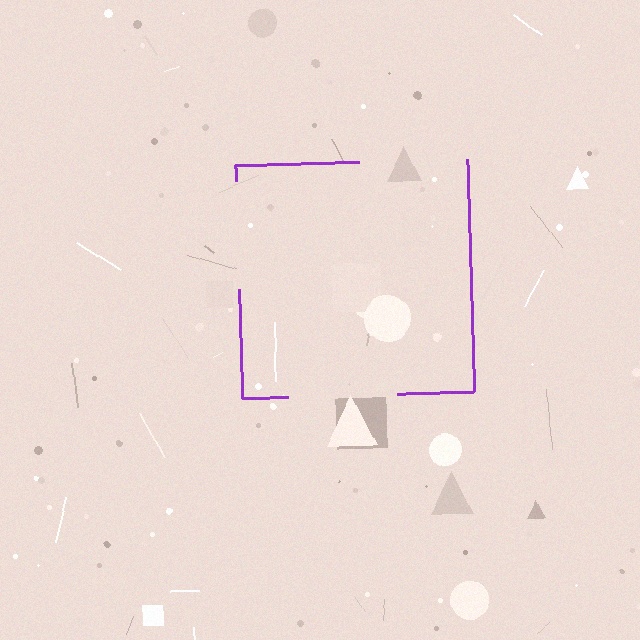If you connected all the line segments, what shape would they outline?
They would outline a square.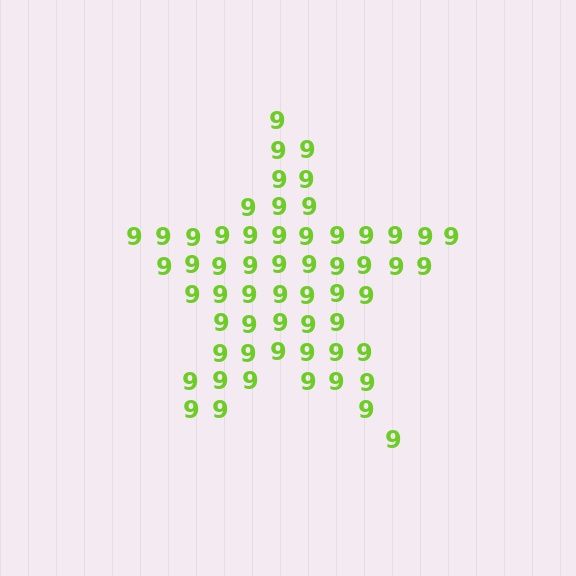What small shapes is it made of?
It is made of small digit 9's.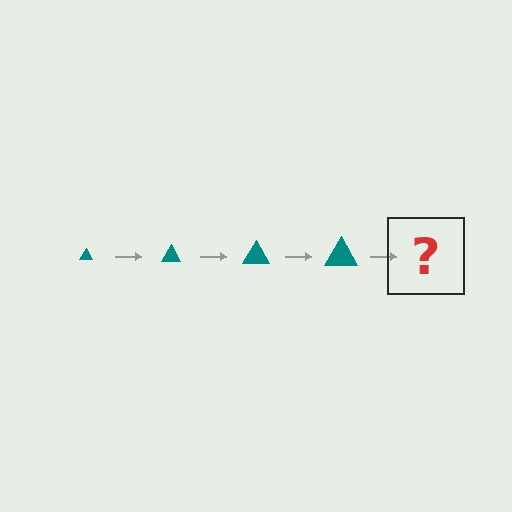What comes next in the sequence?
The next element should be a teal triangle, larger than the previous one.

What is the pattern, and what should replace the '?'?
The pattern is that the triangle gets progressively larger each step. The '?' should be a teal triangle, larger than the previous one.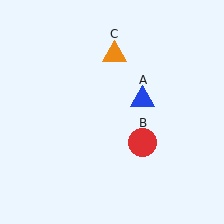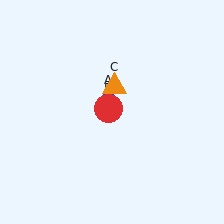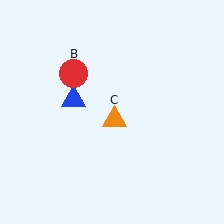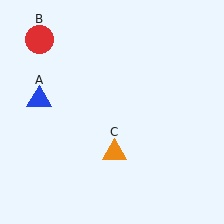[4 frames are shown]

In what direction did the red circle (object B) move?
The red circle (object B) moved up and to the left.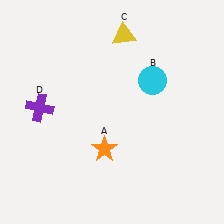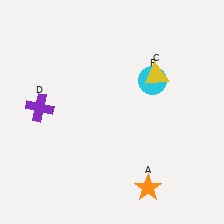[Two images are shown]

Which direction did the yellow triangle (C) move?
The yellow triangle (C) moved down.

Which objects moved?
The objects that moved are: the orange star (A), the yellow triangle (C).